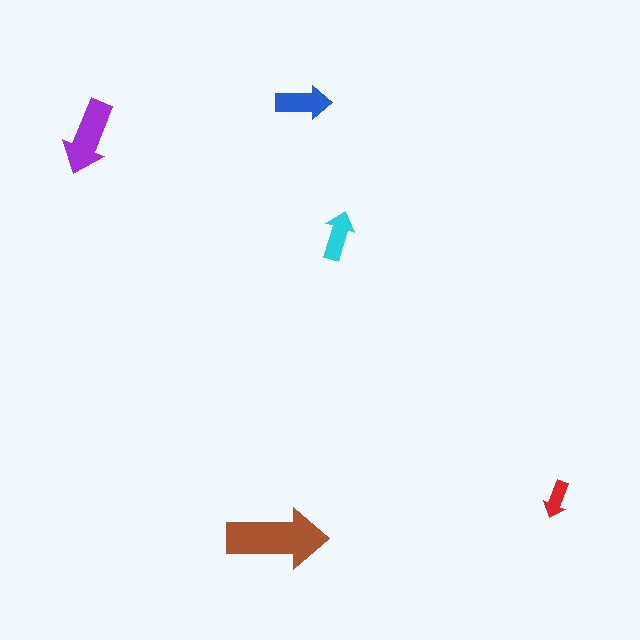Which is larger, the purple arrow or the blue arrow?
The purple one.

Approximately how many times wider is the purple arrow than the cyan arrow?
About 1.5 times wider.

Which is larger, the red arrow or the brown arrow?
The brown one.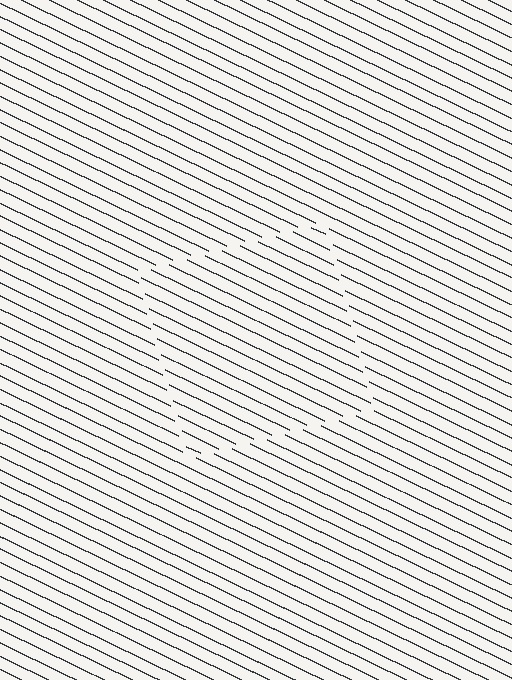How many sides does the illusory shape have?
4 sides — the line-ends trace a square.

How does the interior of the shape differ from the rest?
The interior of the shape contains the same grating, shifted by half a period — the contour is defined by the phase discontinuity where line-ends from the inner and outer gratings abut.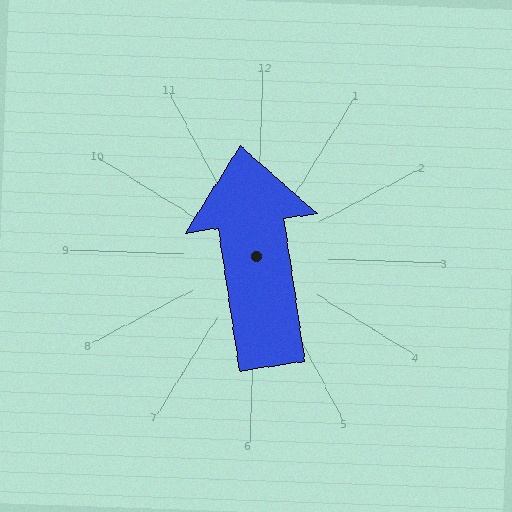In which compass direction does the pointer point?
North.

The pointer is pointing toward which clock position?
Roughly 12 o'clock.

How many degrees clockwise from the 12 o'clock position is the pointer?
Approximately 350 degrees.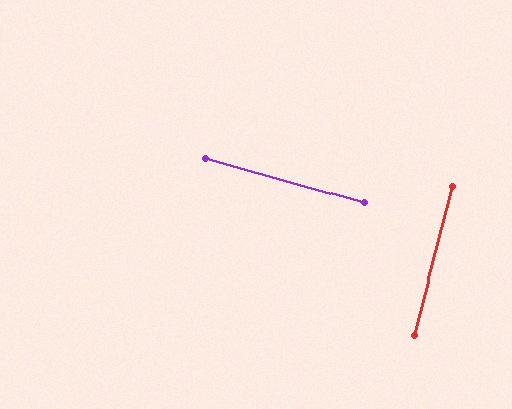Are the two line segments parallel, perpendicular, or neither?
Perpendicular — they meet at approximately 89°.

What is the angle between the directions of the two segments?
Approximately 89 degrees.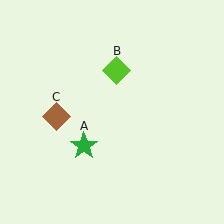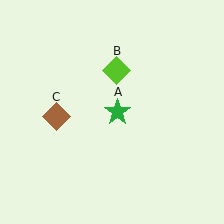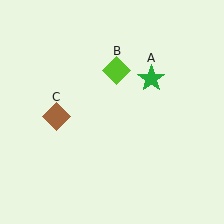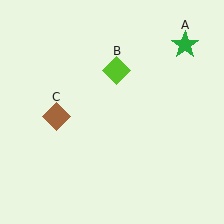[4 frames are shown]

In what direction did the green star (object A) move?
The green star (object A) moved up and to the right.